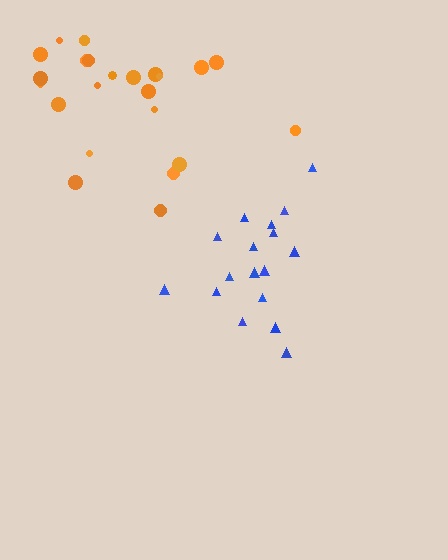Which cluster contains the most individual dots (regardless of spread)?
Orange (23).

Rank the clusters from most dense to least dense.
blue, orange.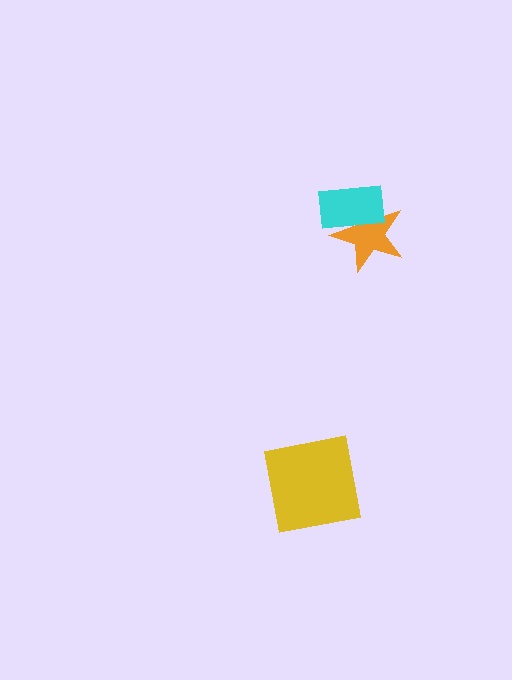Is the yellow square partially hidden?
No, no other shape covers it.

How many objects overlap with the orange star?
1 object overlaps with the orange star.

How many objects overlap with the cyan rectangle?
1 object overlaps with the cyan rectangle.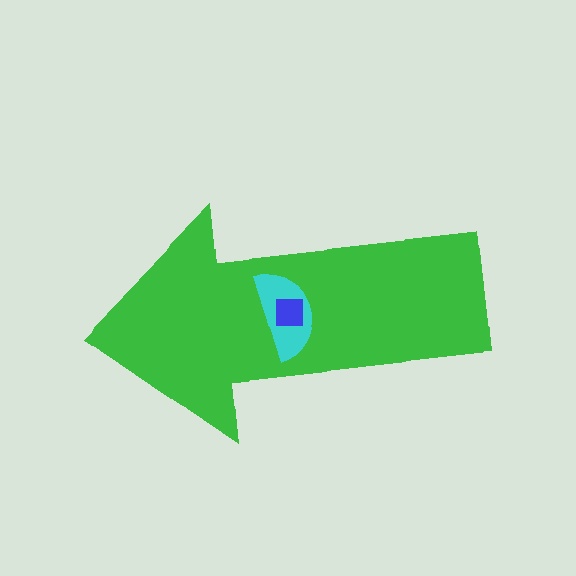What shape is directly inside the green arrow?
The cyan semicircle.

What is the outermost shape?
The green arrow.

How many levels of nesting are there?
3.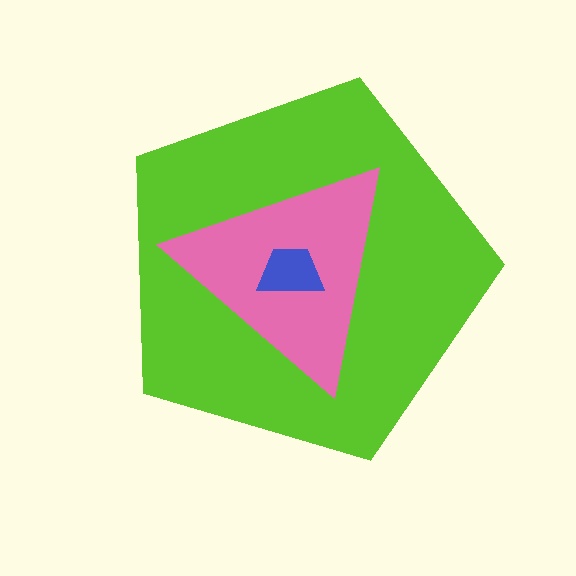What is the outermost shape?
The lime pentagon.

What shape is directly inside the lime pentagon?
The pink triangle.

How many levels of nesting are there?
3.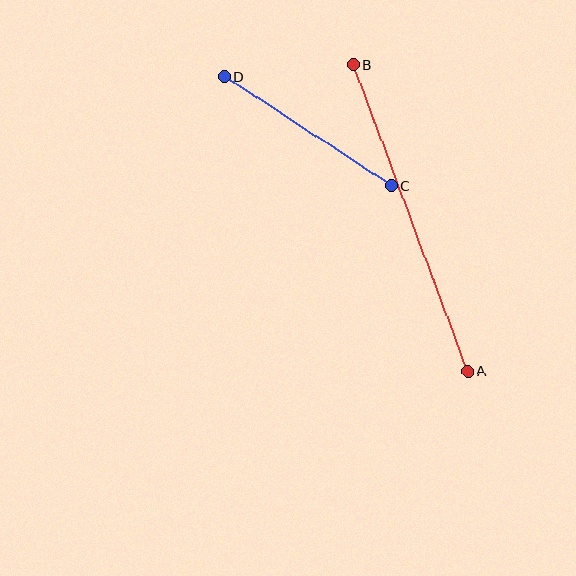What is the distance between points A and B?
The distance is approximately 327 pixels.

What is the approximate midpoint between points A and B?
The midpoint is at approximately (411, 218) pixels.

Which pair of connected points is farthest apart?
Points A and B are farthest apart.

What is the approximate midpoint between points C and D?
The midpoint is at approximately (308, 131) pixels.